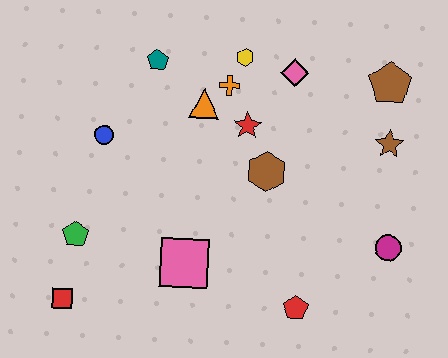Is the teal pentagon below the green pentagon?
No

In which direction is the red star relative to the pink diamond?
The red star is below the pink diamond.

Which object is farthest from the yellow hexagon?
The red square is farthest from the yellow hexagon.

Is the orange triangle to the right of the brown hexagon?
No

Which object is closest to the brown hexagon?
The red star is closest to the brown hexagon.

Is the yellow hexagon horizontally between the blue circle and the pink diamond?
Yes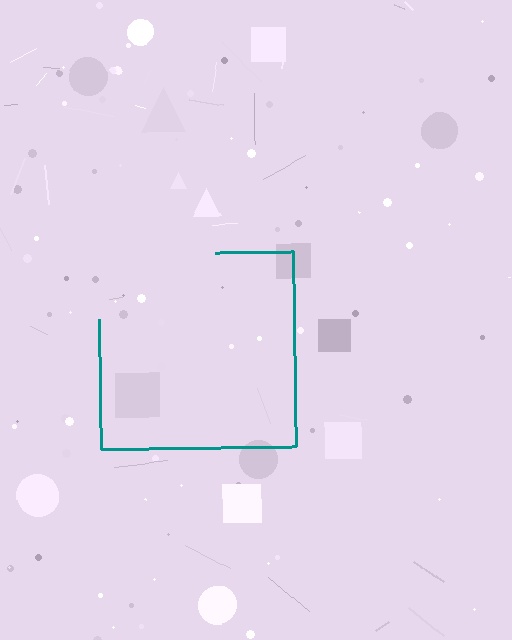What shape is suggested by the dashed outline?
The dashed outline suggests a square.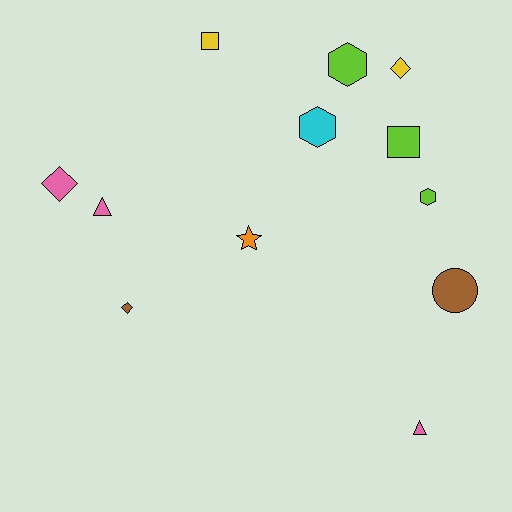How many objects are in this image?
There are 12 objects.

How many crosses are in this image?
There are no crosses.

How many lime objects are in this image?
There are 3 lime objects.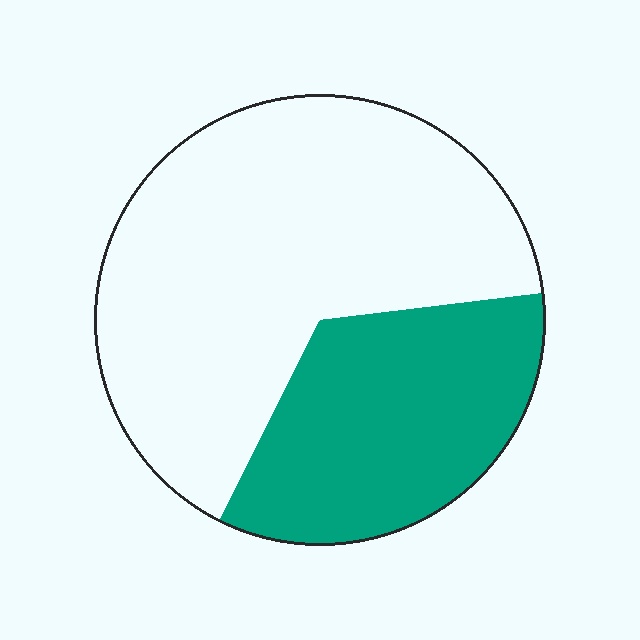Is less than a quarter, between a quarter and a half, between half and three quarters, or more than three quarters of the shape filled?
Between a quarter and a half.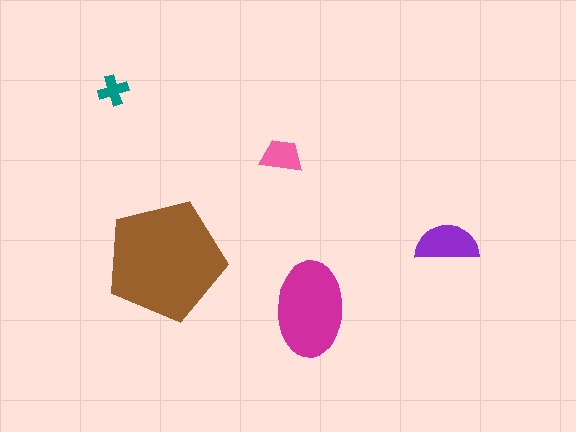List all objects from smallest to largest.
The teal cross, the pink trapezoid, the purple semicircle, the magenta ellipse, the brown pentagon.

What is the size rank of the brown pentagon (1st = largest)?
1st.